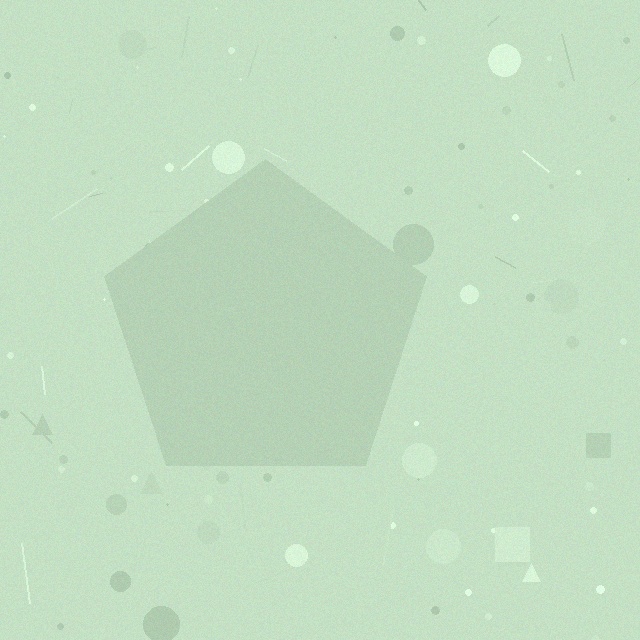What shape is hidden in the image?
A pentagon is hidden in the image.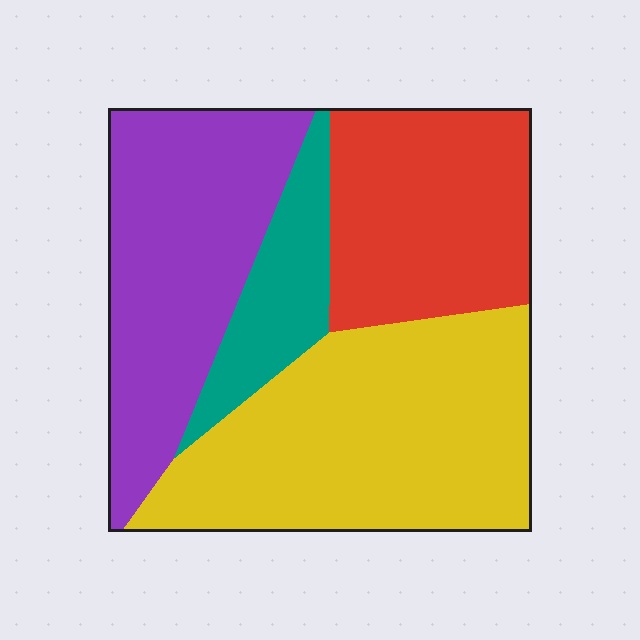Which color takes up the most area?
Yellow, at roughly 35%.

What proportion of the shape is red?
Red takes up about one quarter (1/4) of the shape.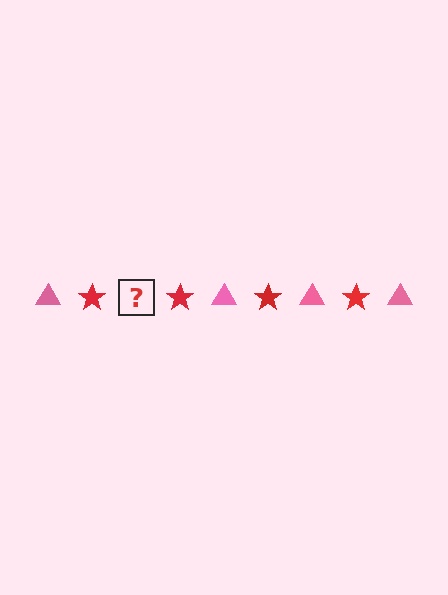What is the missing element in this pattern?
The missing element is a pink triangle.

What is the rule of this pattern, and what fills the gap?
The rule is that the pattern alternates between pink triangle and red star. The gap should be filled with a pink triangle.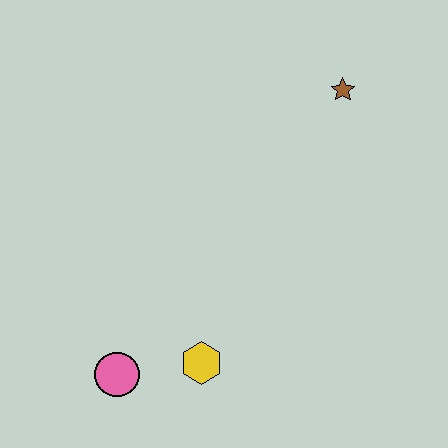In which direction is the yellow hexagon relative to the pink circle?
The yellow hexagon is to the right of the pink circle.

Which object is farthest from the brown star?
The pink circle is farthest from the brown star.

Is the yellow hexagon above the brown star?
No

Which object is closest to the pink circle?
The yellow hexagon is closest to the pink circle.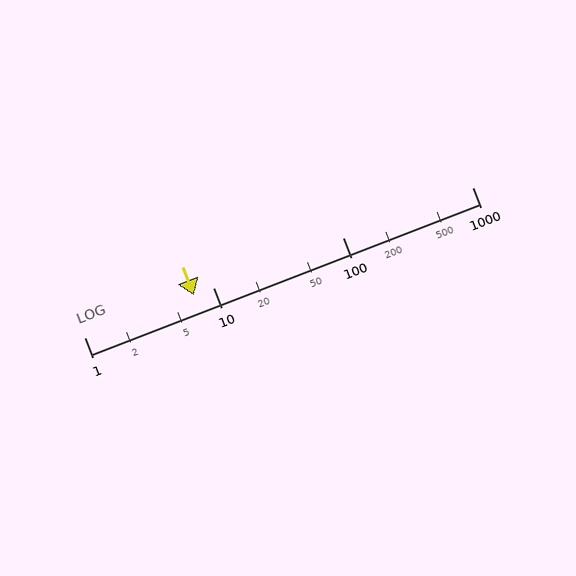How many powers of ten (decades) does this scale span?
The scale spans 3 decades, from 1 to 1000.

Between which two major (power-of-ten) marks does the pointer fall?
The pointer is between 1 and 10.